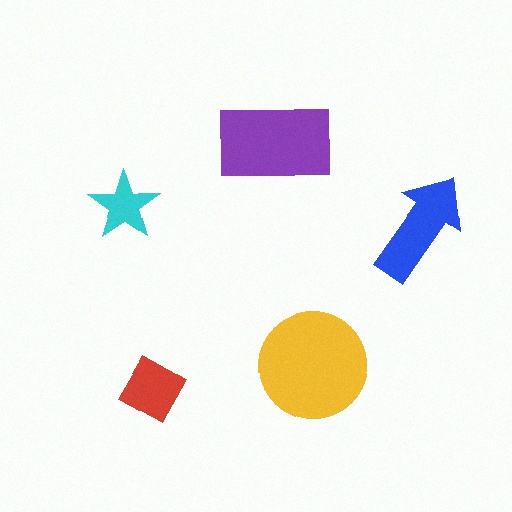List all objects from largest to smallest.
The yellow circle, the purple rectangle, the blue arrow, the red square, the cyan star.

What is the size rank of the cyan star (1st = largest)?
5th.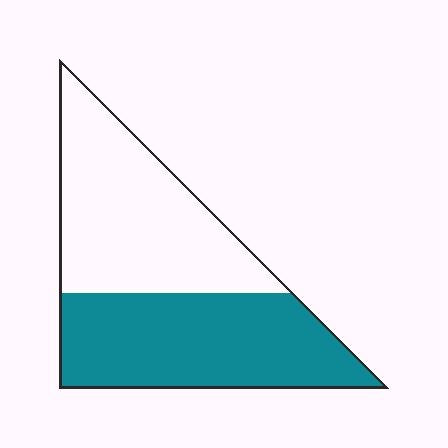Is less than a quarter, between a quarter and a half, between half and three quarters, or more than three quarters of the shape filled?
Between a quarter and a half.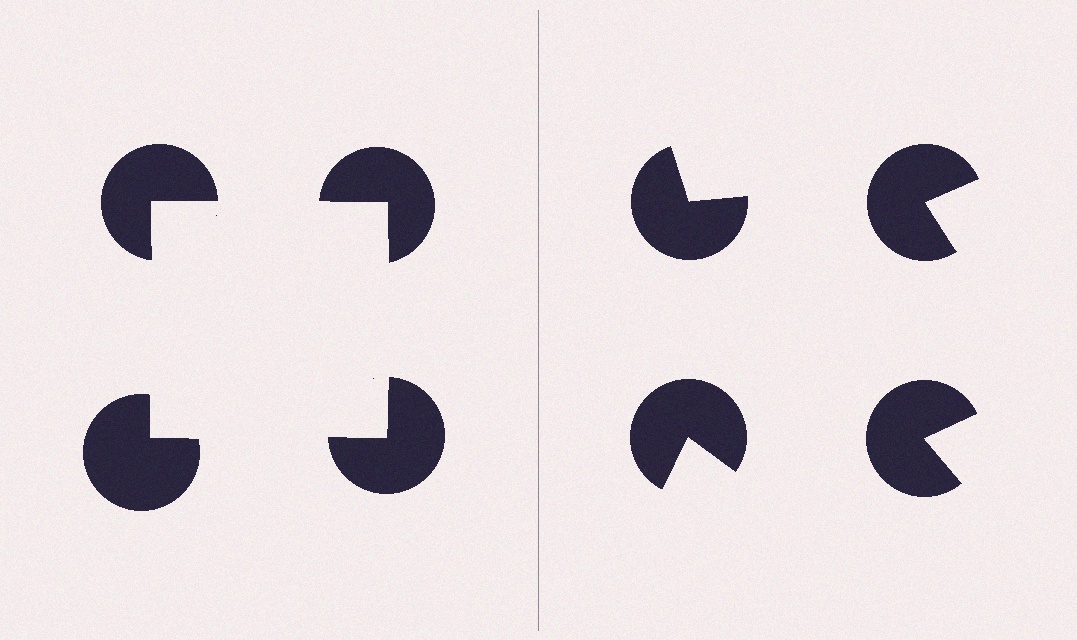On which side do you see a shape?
An illusory square appears on the left side. On the right side the wedge cuts are rotated, so no coherent shape forms.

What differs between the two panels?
The pac-man discs are positioned identically on both sides; only the wedge orientations differ. On the left they align to a square; on the right they are misaligned.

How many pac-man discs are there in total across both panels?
8 — 4 on each side.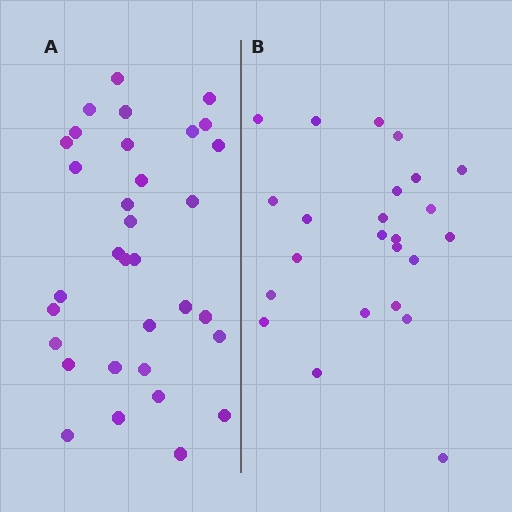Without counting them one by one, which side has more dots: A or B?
Region A (the left region) has more dots.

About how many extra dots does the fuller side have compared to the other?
Region A has roughly 8 or so more dots than region B.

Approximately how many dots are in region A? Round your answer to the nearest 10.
About 30 dots. (The exact count is 33, which rounds to 30.)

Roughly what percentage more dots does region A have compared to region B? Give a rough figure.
About 40% more.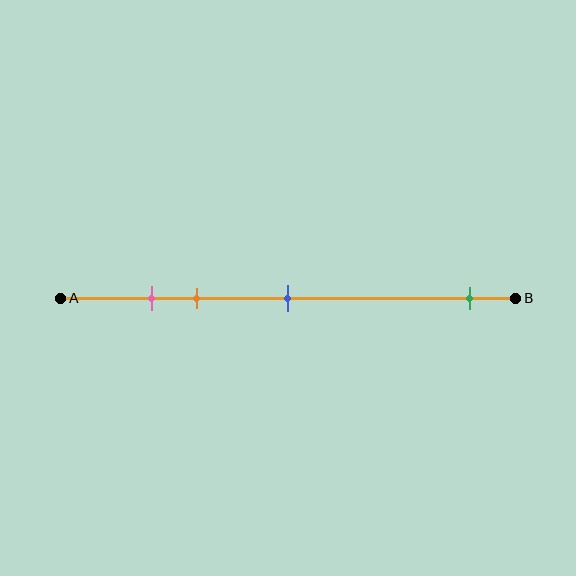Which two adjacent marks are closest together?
The pink and orange marks are the closest adjacent pair.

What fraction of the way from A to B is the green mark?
The green mark is approximately 90% (0.9) of the way from A to B.